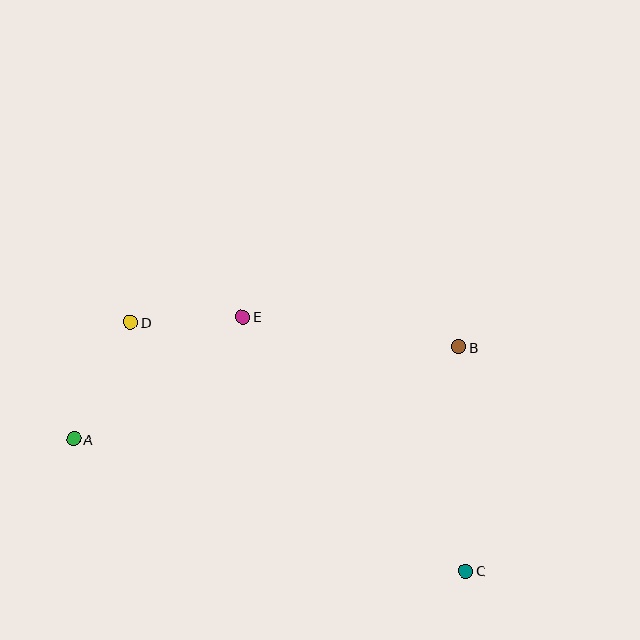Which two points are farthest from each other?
Points C and D are farthest from each other.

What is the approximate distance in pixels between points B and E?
The distance between B and E is approximately 218 pixels.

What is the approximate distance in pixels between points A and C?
The distance between A and C is approximately 414 pixels.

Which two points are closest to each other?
Points D and E are closest to each other.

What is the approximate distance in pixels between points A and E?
The distance between A and E is approximately 208 pixels.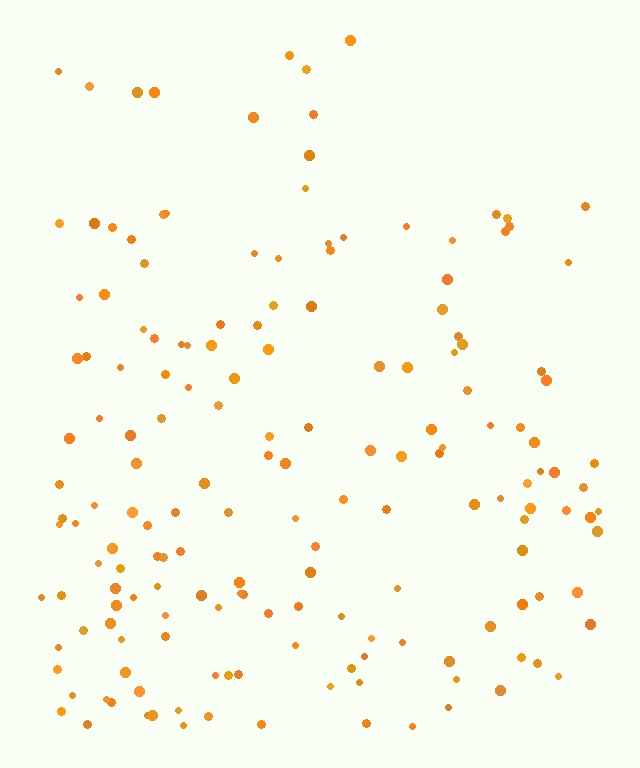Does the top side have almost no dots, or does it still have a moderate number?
Still a moderate number, just noticeably fewer than the bottom.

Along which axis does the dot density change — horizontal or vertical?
Vertical.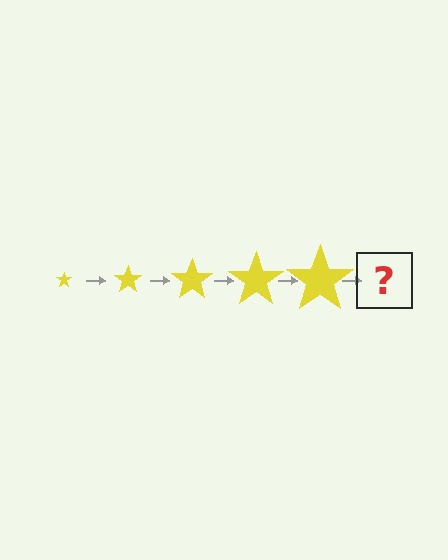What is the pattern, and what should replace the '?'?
The pattern is that the star gets progressively larger each step. The '?' should be a yellow star, larger than the previous one.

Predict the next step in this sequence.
The next step is a yellow star, larger than the previous one.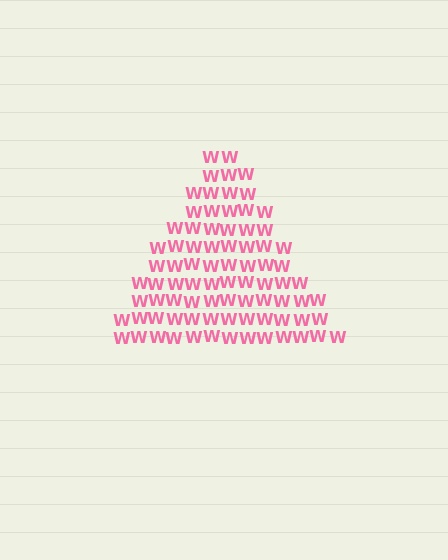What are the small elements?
The small elements are letter W's.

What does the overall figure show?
The overall figure shows a triangle.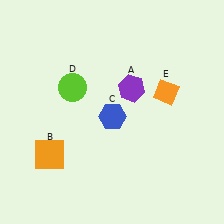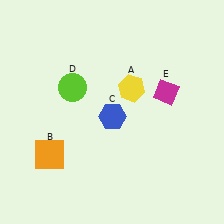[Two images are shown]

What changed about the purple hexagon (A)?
In Image 1, A is purple. In Image 2, it changed to yellow.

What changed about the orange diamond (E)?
In Image 1, E is orange. In Image 2, it changed to magenta.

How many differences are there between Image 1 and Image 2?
There are 2 differences between the two images.